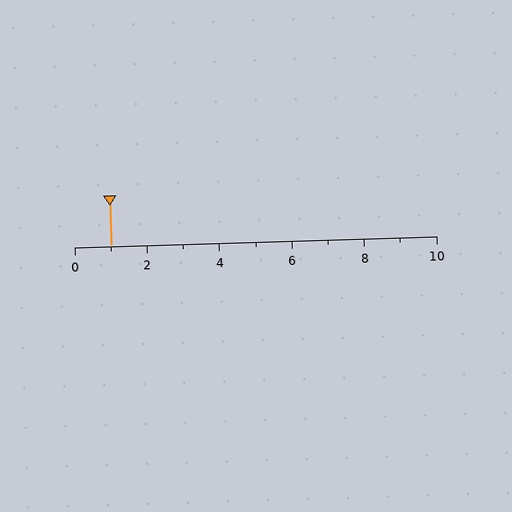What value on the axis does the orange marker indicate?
The marker indicates approximately 1.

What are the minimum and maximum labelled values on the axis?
The axis runs from 0 to 10.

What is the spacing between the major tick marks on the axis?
The major ticks are spaced 2 apart.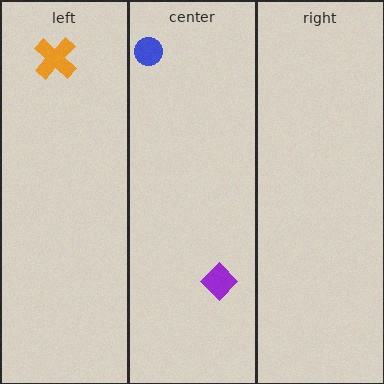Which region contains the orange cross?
The left region.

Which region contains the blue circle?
The center region.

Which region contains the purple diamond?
The center region.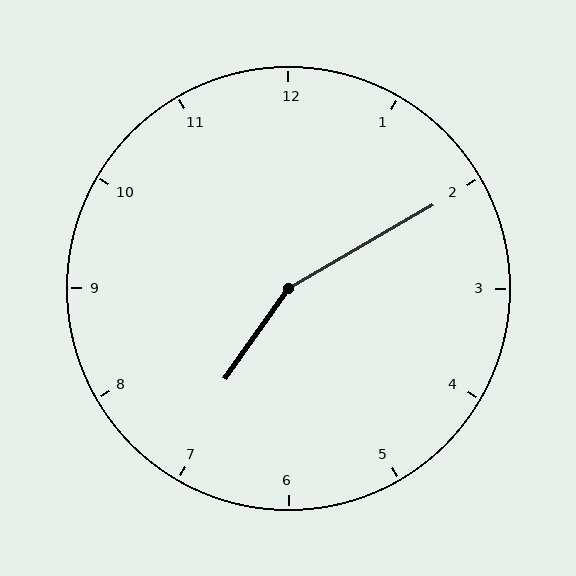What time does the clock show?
7:10.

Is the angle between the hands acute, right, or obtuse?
It is obtuse.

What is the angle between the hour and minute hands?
Approximately 155 degrees.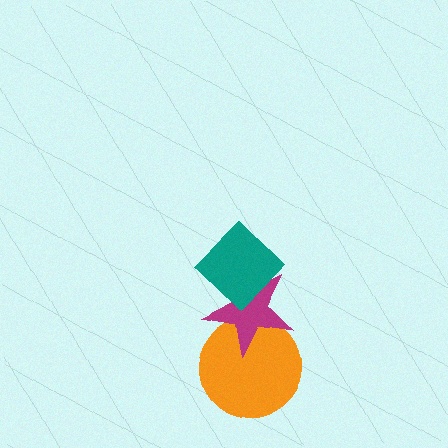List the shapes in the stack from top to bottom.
From top to bottom: the teal diamond, the magenta star, the orange circle.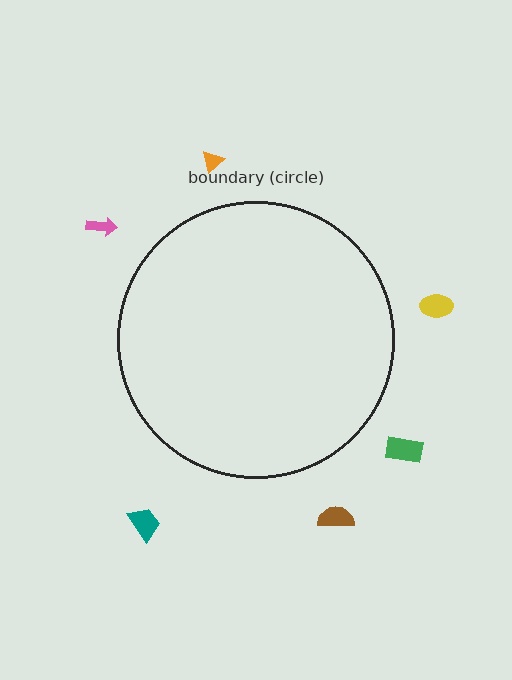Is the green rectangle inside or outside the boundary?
Outside.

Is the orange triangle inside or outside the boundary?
Outside.